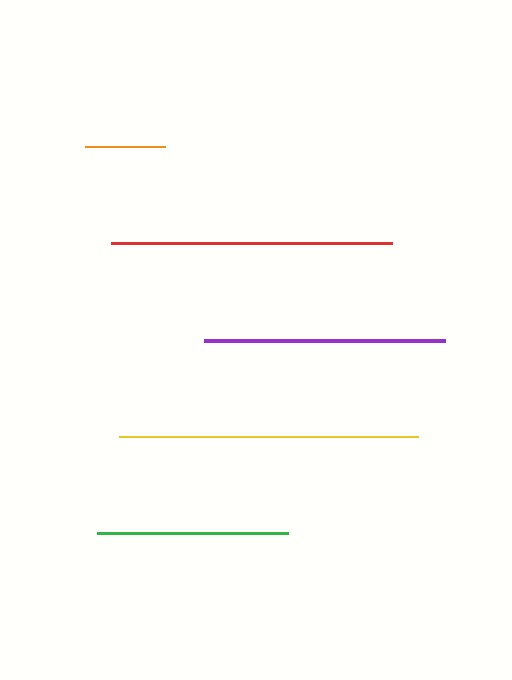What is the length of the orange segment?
The orange segment is approximately 80 pixels long.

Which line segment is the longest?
The yellow line is the longest at approximately 299 pixels.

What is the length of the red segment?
The red segment is approximately 281 pixels long.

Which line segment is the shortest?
The orange line is the shortest at approximately 80 pixels.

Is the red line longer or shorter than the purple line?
The red line is longer than the purple line.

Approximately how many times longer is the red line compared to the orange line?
The red line is approximately 3.5 times the length of the orange line.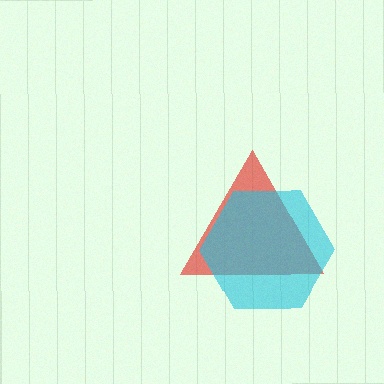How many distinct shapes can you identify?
There are 2 distinct shapes: a red triangle, a cyan hexagon.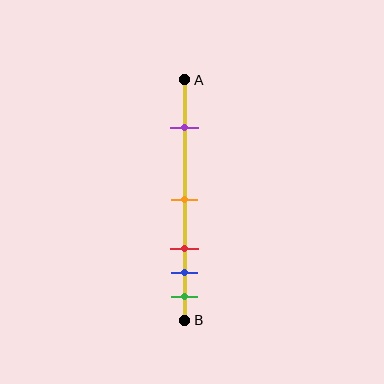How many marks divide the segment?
There are 5 marks dividing the segment.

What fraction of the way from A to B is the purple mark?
The purple mark is approximately 20% (0.2) of the way from A to B.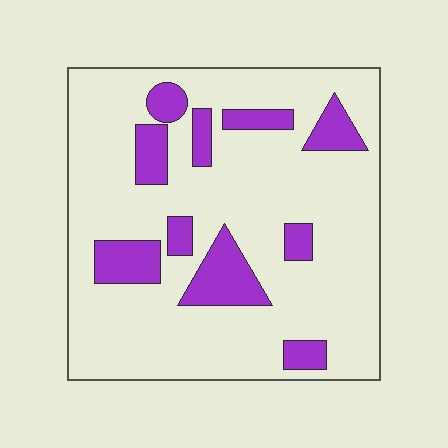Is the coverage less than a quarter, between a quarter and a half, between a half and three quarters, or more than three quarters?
Less than a quarter.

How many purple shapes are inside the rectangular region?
10.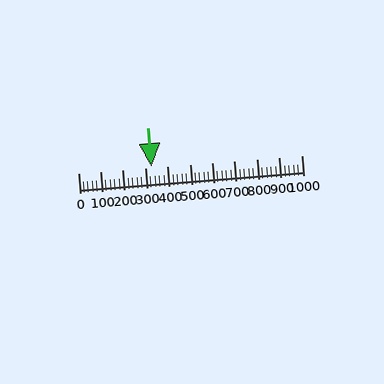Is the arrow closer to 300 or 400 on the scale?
The arrow is closer to 300.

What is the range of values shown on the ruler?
The ruler shows values from 0 to 1000.